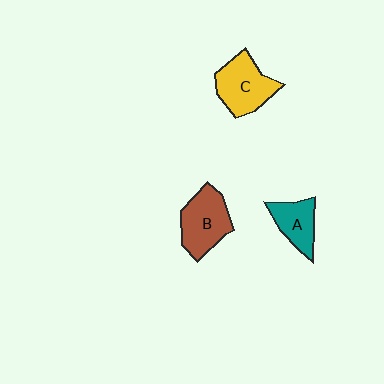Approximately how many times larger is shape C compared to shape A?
Approximately 1.4 times.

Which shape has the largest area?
Shape B (brown).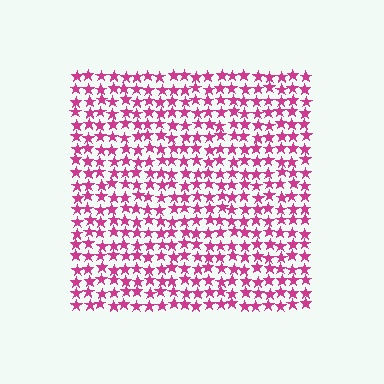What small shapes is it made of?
It is made of small stars.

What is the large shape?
The large shape is a square.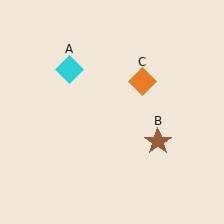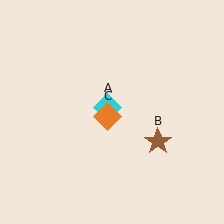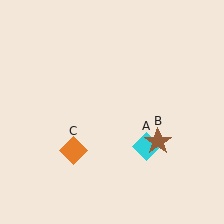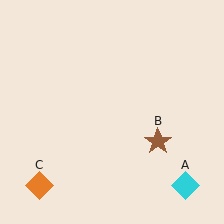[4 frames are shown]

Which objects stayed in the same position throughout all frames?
Brown star (object B) remained stationary.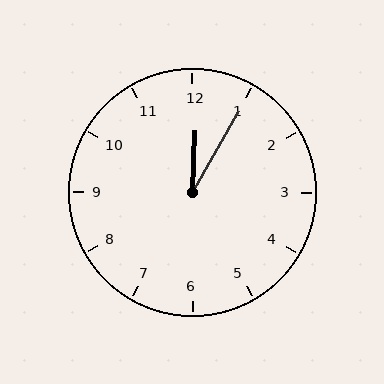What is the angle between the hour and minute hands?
Approximately 28 degrees.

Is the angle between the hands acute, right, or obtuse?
It is acute.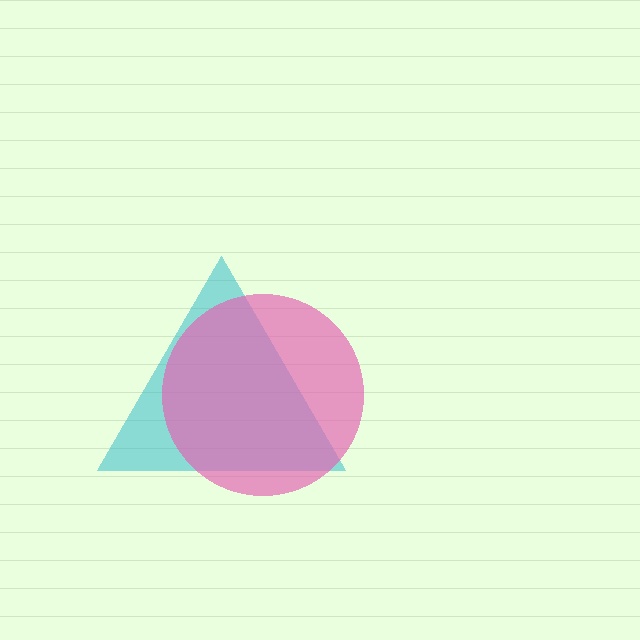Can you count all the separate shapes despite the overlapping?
Yes, there are 2 separate shapes.